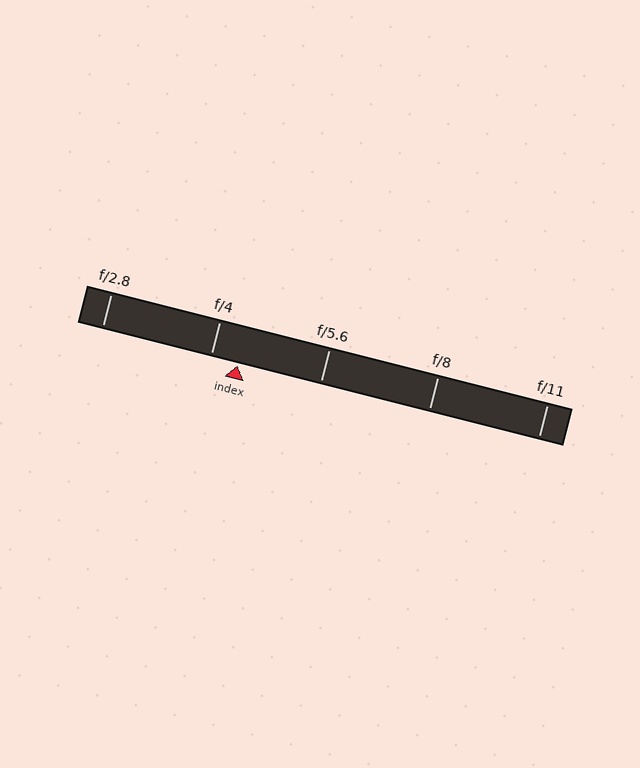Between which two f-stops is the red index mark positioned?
The index mark is between f/4 and f/5.6.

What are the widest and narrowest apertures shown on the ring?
The widest aperture shown is f/2.8 and the narrowest is f/11.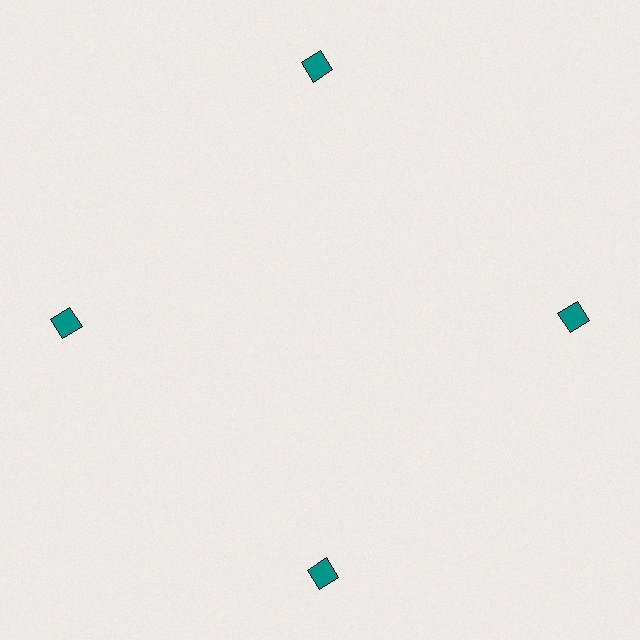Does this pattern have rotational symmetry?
Yes, this pattern has 4-fold rotational symmetry. It looks the same after rotating 90 degrees around the center.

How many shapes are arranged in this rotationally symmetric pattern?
There are 4 shapes, arranged in 4 groups of 1.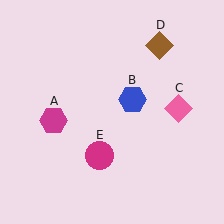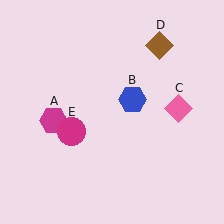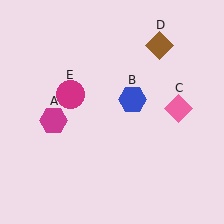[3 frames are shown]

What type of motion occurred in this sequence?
The magenta circle (object E) rotated clockwise around the center of the scene.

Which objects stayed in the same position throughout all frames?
Magenta hexagon (object A) and blue hexagon (object B) and pink diamond (object C) and brown diamond (object D) remained stationary.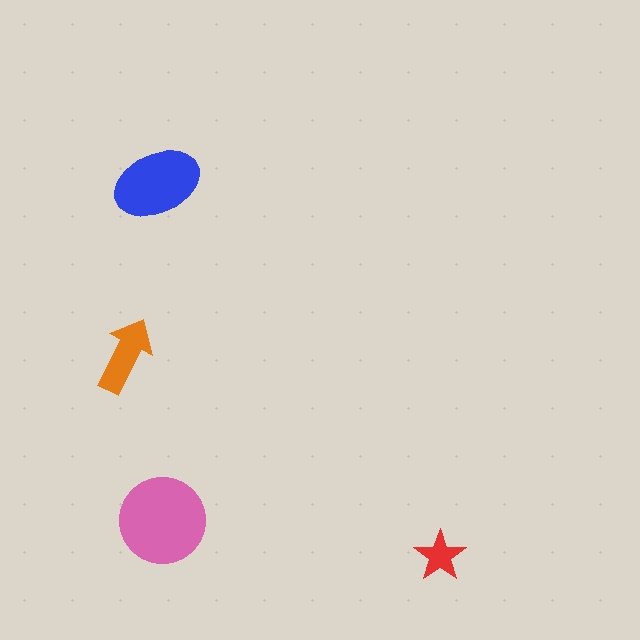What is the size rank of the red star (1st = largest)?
4th.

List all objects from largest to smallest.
The pink circle, the blue ellipse, the orange arrow, the red star.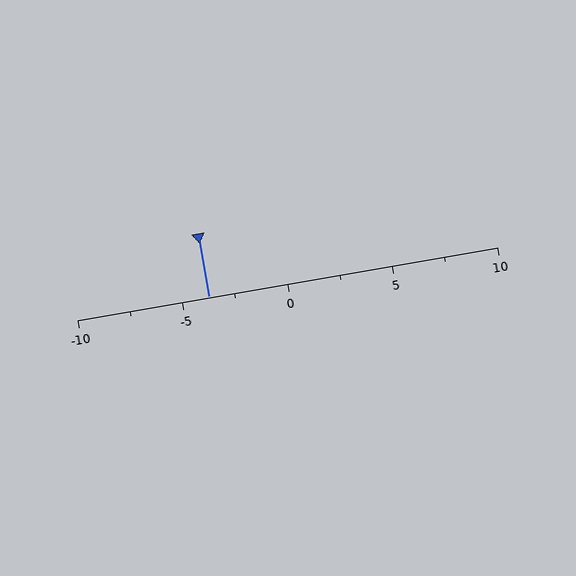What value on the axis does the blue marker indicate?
The marker indicates approximately -3.8.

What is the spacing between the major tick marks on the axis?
The major ticks are spaced 5 apart.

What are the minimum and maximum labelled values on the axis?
The axis runs from -10 to 10.